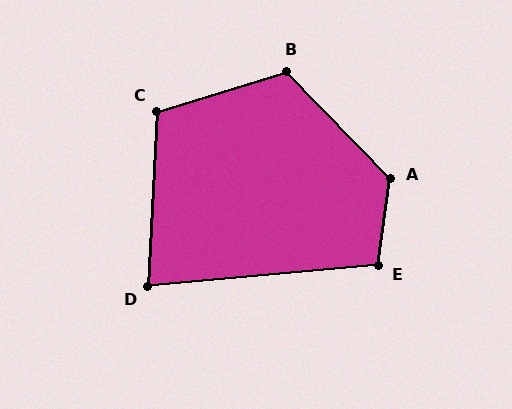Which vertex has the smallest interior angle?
D, at approximately 82 degrees.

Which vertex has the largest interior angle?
A, at approximately 128 degrees.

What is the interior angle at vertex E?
Approximately 103 degrees (obtuse).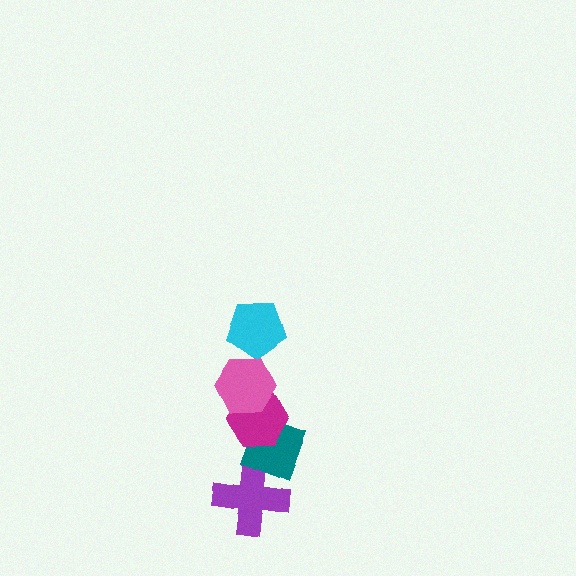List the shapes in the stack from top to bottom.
From top to bottom: the cyan pentagon, the pink hexagon, the magenta hexagon, the teal diamond, the purple cross.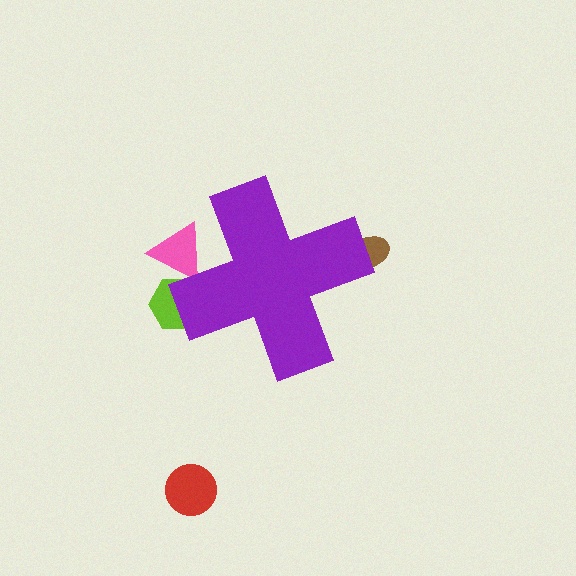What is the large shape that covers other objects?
A purple cross.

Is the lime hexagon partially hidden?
Yes, the lime hexagon is partially hidden behind the purple cross.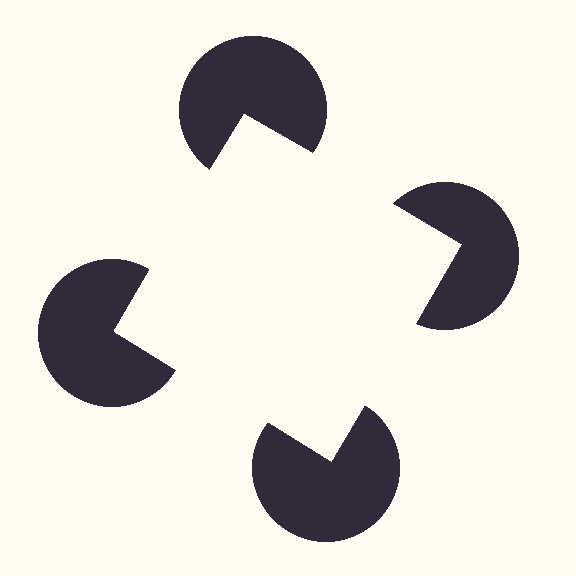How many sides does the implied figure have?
4 sides.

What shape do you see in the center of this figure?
An illusory square — its edges are inferred from the aligned wedge cuts in the pac-man discs, not physically drawn.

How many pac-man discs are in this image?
There are 4 — one at each vertex of the illusory square.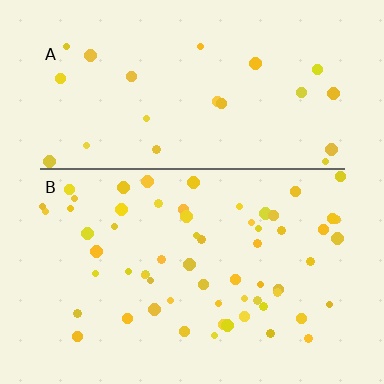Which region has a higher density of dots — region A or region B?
B (the bottom).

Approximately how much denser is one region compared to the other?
Approximately 2.6× — region B over region A.